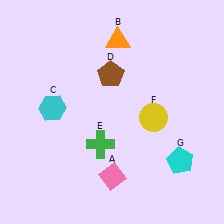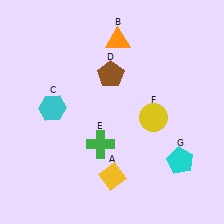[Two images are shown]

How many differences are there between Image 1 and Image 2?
There is 1 difference between the two images.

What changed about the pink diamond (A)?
In Image 1, A is pink. In Image 2, it changed to yellow.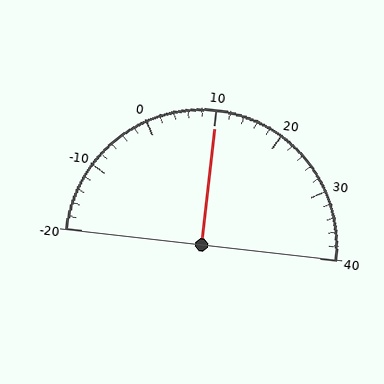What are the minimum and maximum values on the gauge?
The gauge ranges from -20 to 40.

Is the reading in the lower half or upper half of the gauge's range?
The reading is in the upper half of the range (-20 to 40).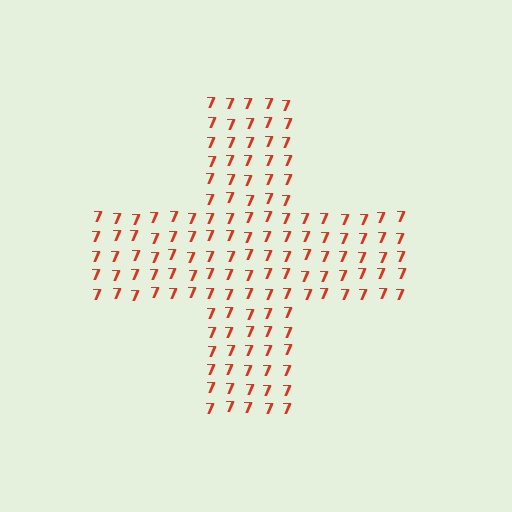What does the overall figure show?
The overall figure shows a cross.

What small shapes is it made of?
It is made of small digit 7's.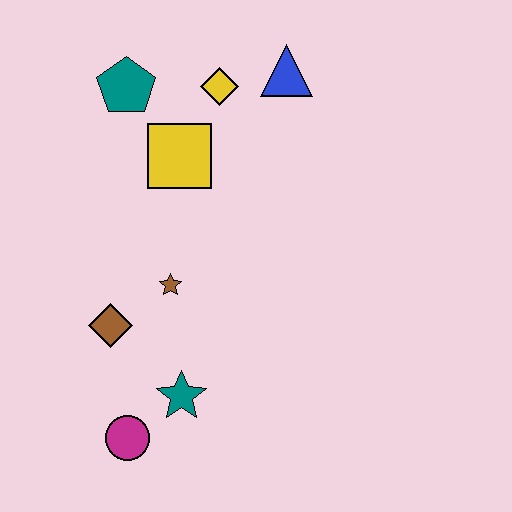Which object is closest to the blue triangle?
The yellow diamond is closest to the blue triangle.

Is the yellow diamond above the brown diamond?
Yes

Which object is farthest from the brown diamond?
The blue triangle is farthest from the brown diamond.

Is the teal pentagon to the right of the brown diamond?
Yes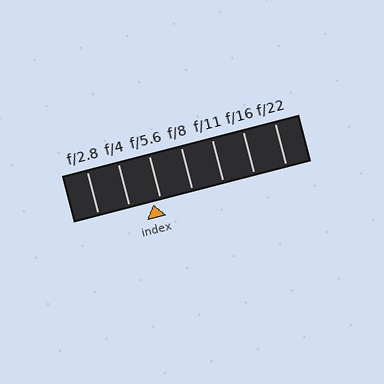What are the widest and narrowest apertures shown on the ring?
The widest aperture shown is f/2.8 and the narrowest is f/22.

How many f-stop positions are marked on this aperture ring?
There are 7 f-stop positions marked.